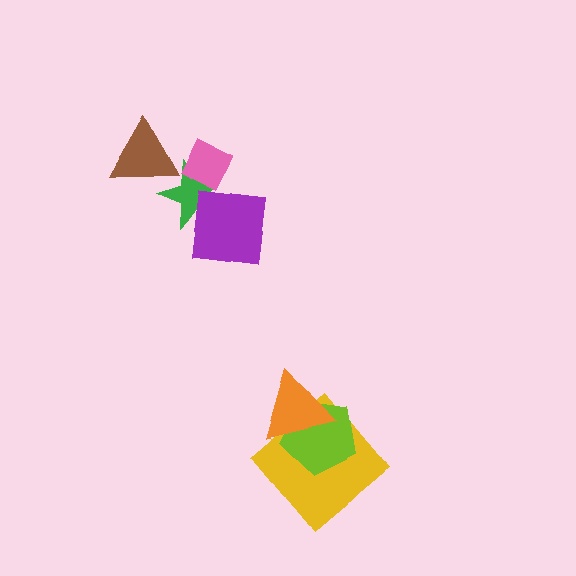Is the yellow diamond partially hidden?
Yes, it is partially covered by another shape.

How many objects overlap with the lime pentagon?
2 objects overlap with the lime pentagon.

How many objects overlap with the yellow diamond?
2 objects overlap with the yellow diamond.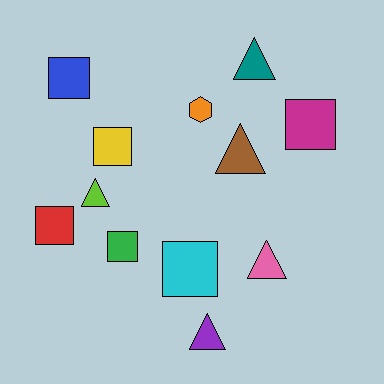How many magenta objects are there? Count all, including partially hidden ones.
There is 1 magenta object.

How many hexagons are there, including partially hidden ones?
There is 1 hexagon.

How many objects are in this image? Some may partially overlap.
There are 12 objects.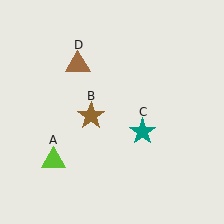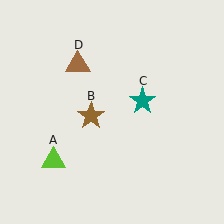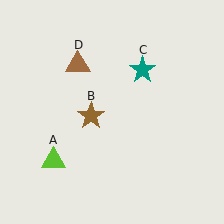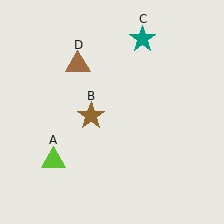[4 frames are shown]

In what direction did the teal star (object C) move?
The teal star (object C) moved up.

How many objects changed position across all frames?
1 object changed position: teal star (object C).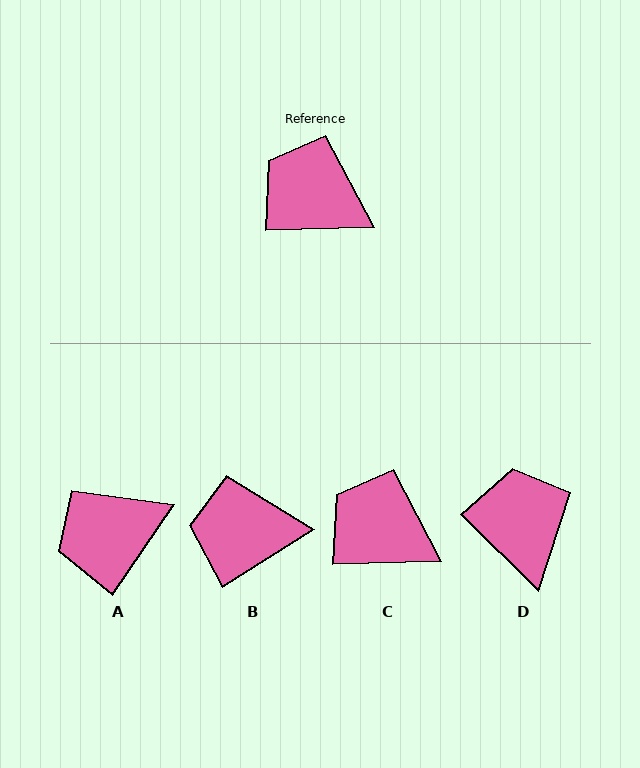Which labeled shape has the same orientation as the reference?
C.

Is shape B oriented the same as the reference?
No, it is off by about 30 degrees.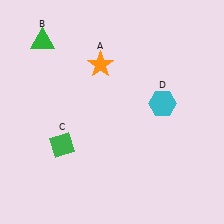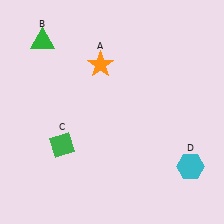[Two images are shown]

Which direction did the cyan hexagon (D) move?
The cyan hexagon (D) moved down.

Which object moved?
The cyan hexagon (D) moved down.